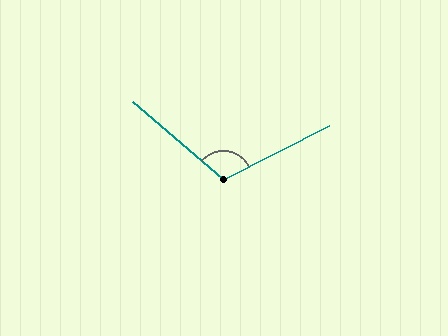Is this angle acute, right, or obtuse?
It is obtuse.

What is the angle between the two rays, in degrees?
Approximately 112 degrees.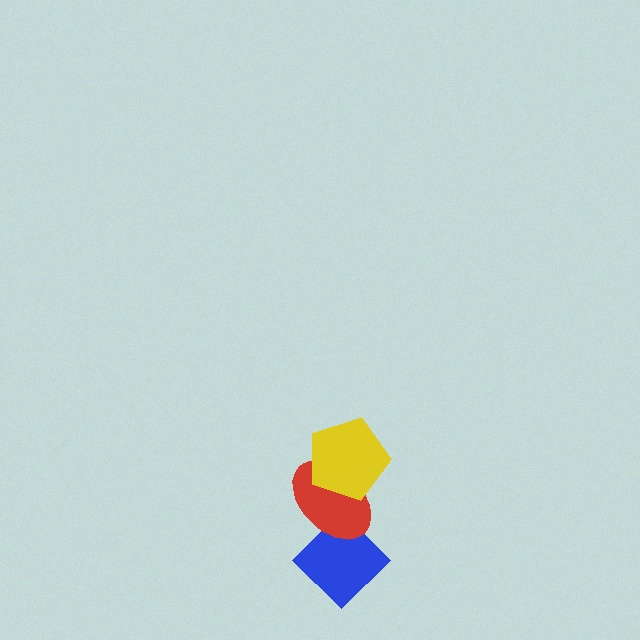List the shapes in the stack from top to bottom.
From top to bottom: the yellow pentagon, the red ellipse, the blue diamond.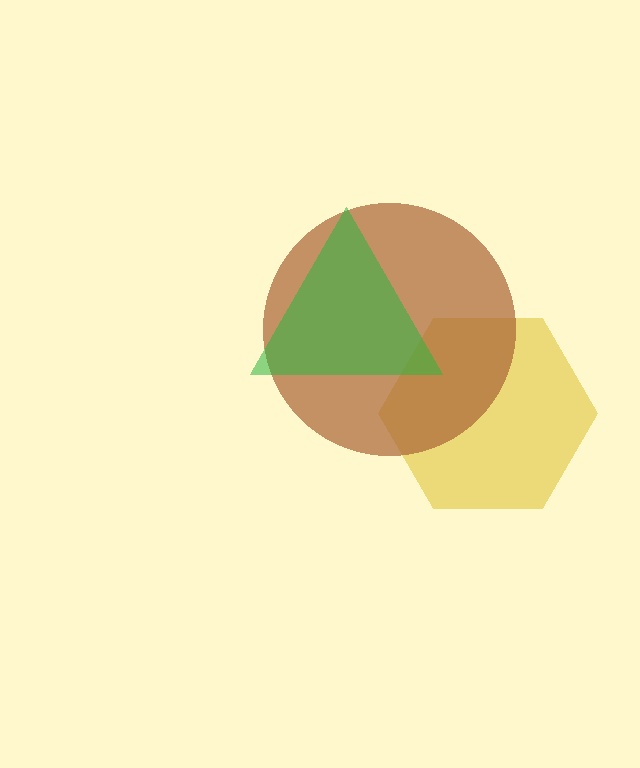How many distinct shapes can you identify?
There are 3 distinct shapes: a yellow hexagon, a brown circle, a green triangle.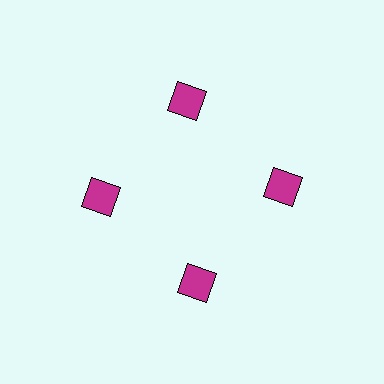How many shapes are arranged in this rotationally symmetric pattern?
There are 4 shapes, arranged in 4 groups of 1.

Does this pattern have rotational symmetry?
Yes, this pattern has 4-fold rotational symmetry. It looks the same after rotating 90 degrees around the center.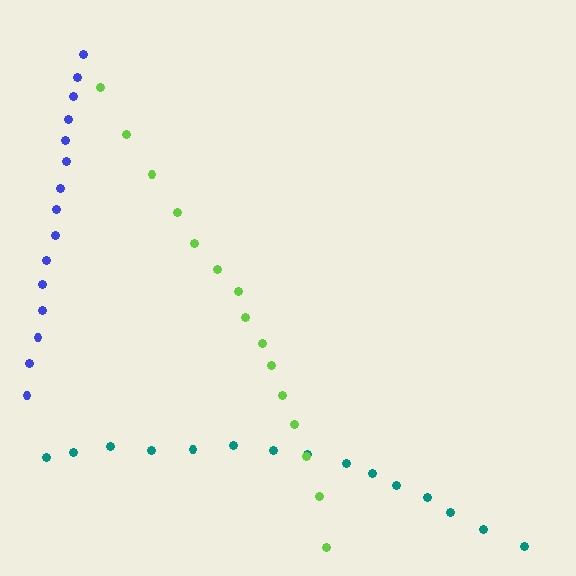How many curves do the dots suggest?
There are 3 distinct paths.